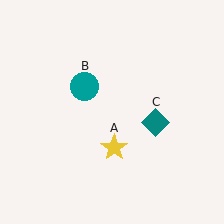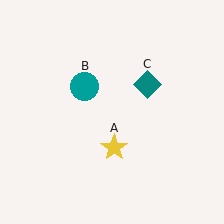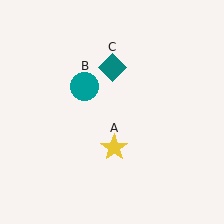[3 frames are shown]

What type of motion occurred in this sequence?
The teal diamond (object C) rotated counterclockwise around the center of the scene.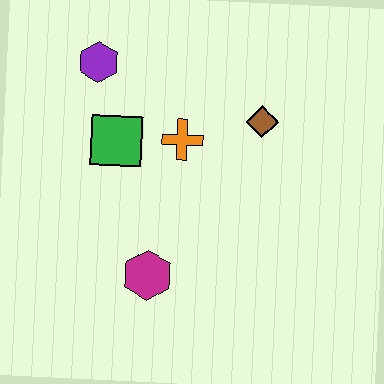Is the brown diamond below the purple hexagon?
Yes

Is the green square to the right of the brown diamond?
No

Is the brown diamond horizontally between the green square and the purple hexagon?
No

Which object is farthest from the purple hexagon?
The magenta hexagon is farthest from the purple hexagon.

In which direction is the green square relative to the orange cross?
The green square is to the left of the orange cross.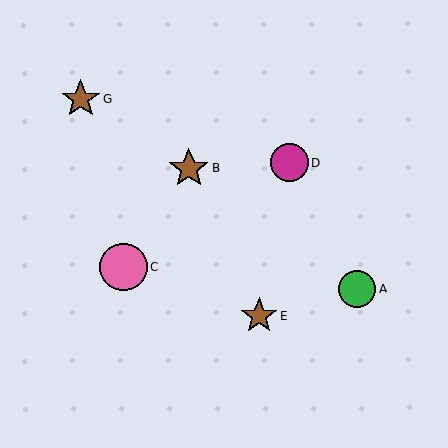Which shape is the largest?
The pink circle (labeled C) is the largest.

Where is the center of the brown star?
The center of the brown star is at (80, 100).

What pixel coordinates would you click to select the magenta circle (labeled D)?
Click at (289, 162) to select the magenta circle D.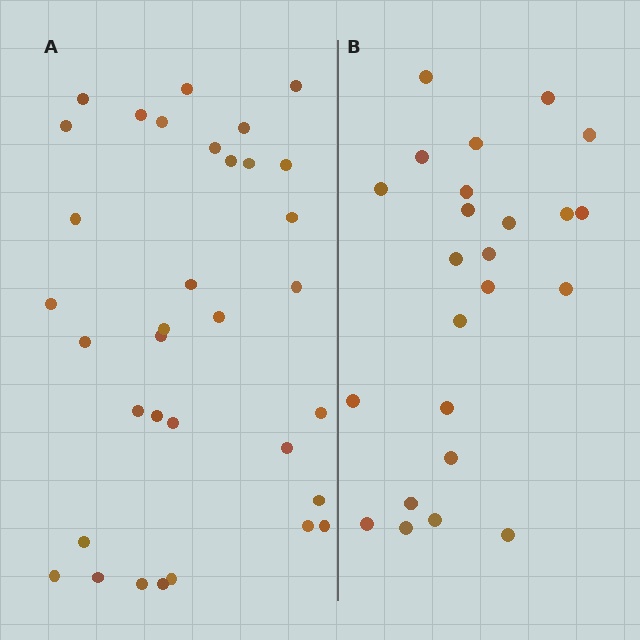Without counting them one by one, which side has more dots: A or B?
Region A (the left region) has more dots.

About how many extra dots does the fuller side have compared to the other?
Region A has roughly 10 or so more dots than region B.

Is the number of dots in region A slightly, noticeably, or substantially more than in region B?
Region A has noticeably more, but not dramatically so. The ratio is roughly 1.4 to 1.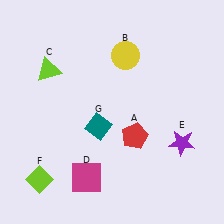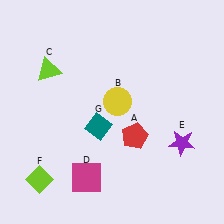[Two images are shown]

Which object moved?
The yellow circle (B) moved down.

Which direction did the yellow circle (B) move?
The yellow circle (B) moved down.